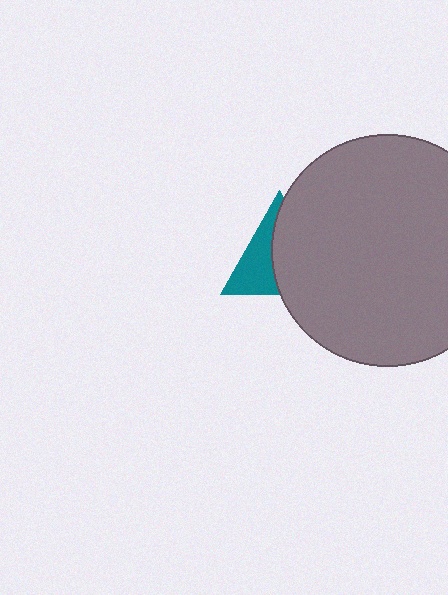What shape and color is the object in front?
The object in front is a gray circle.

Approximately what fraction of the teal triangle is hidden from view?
Roughly 58% of the teal triangle is hidden behind the gray circle.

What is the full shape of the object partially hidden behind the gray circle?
The partially hidden object is a teal triangle.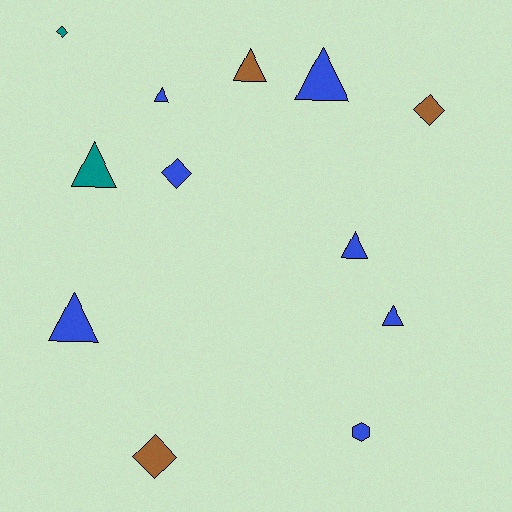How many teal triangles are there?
There is 1 teal triangle.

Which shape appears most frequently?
Triangle, with 7 objects.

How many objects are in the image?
There are 12 objects.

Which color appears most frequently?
Blue, with 7 objects.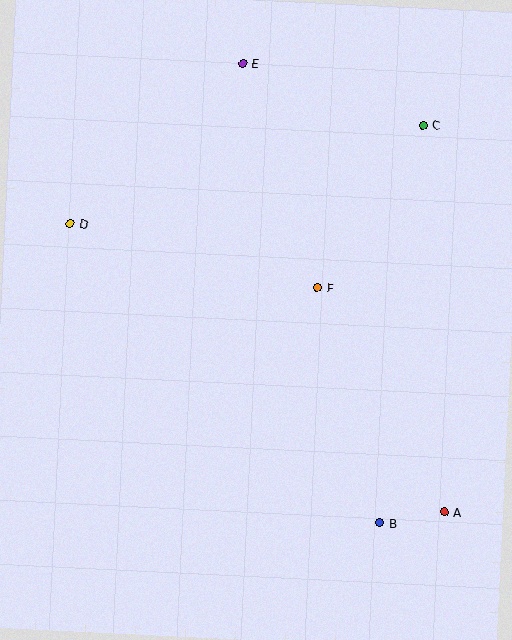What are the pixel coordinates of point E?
Point E is at (243, 63).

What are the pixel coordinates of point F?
Point F is at (318, 288).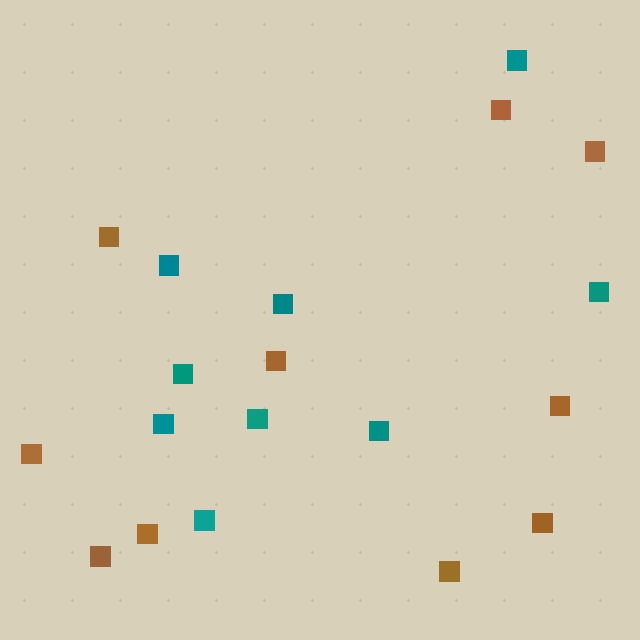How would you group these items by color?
There are 2 groups: one group of brown squares (10) and one group of teal squares (9).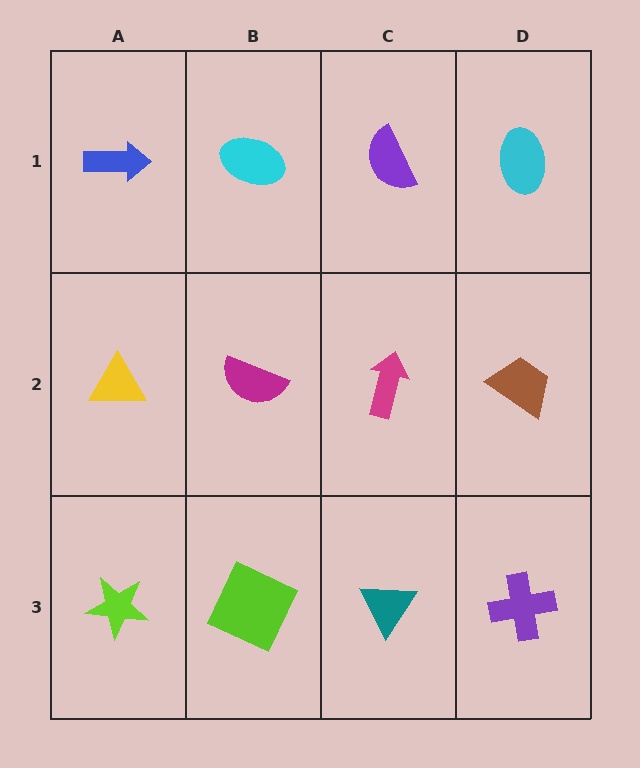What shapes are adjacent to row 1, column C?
A magenta arrow (row 2, column C), a cyan ellipse (row 1, column B), a cyan ellipse (row 1, column D).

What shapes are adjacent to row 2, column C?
A purple semicircle (row 1, column C), a teal triangle (row 3, column C), a magenta semicircle (row 2, column B), a brown trapezoid (row 2, column D).